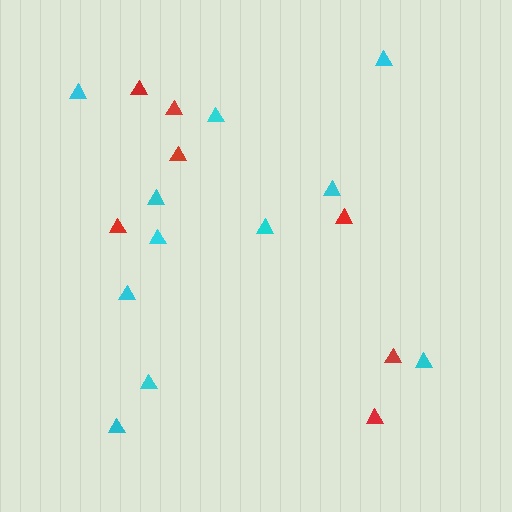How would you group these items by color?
There are 2 groups: one group of cyan triangles (11) and one group of red triangles (7).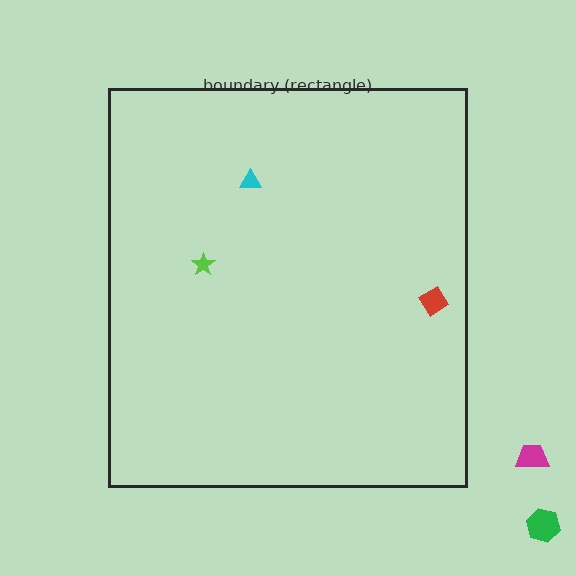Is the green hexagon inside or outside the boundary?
Outside.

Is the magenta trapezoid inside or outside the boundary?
Outside.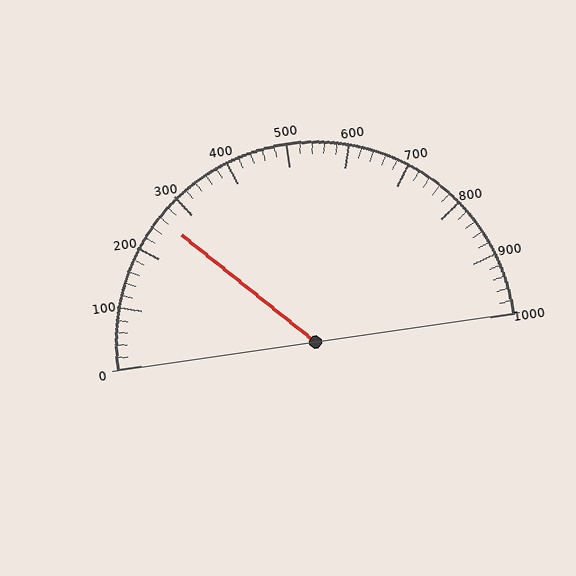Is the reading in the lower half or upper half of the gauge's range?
The reading is in the lower half of the range (0 to 1000).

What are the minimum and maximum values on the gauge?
The gauge ranges from 0 to 1000.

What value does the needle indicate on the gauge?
The needle indicates approximately 260.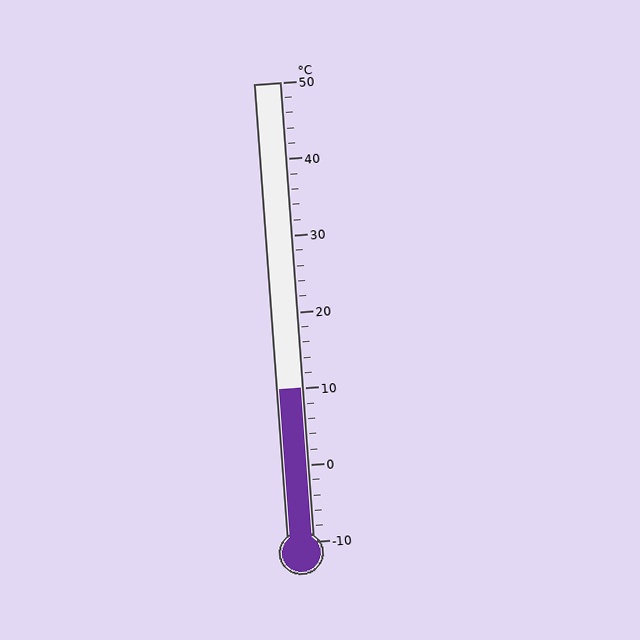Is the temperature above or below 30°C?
The temperature is below 30°C.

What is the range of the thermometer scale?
The thermometer scale ranges from -10°C to 50°C.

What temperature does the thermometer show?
The thermometer shows approximately 10°C.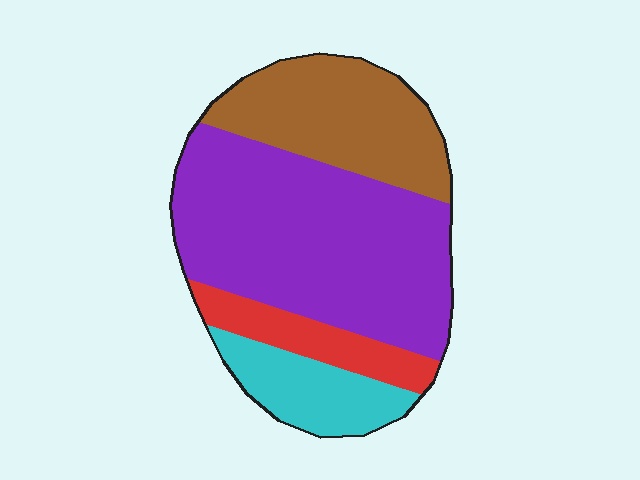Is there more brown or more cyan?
Brown.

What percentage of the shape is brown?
Brown covers 25% of the shape.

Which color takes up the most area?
Purple, at roughly 50%.